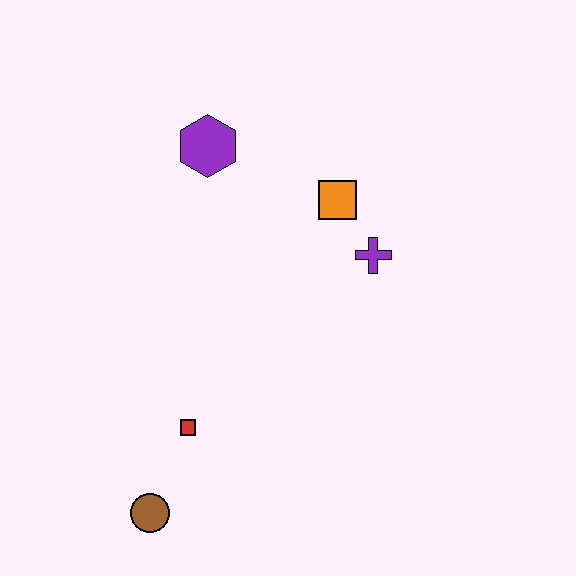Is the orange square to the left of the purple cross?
Yes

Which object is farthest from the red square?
The purple hexagon is farthest from the red square.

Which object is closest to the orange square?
The purple cross is closest to the orange square.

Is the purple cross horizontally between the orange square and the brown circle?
No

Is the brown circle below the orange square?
Yes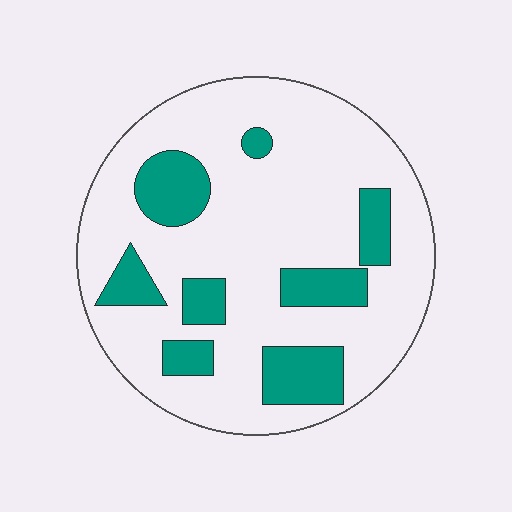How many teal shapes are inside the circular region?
8.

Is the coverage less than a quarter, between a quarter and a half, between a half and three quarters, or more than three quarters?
Less than a quarter.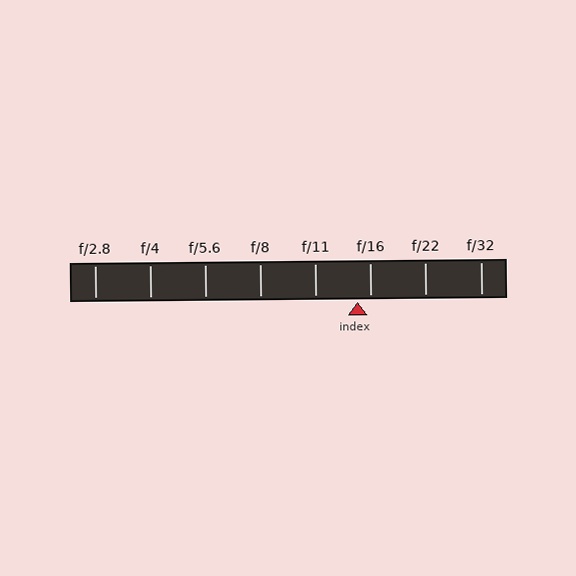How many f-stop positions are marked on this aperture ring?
There are 8 f-stop positions marked.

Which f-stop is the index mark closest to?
The index mark is closest to f/16.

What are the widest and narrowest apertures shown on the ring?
The widest aperture shown is f/2.8 and the narrowest is f/32.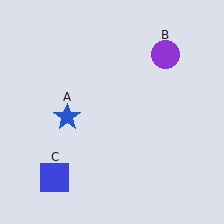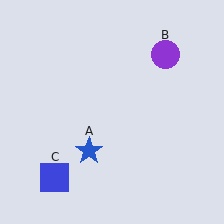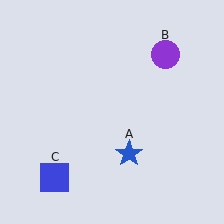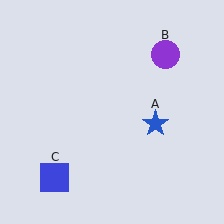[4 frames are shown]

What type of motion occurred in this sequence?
The blue star (object A) rotated counterclockwise around the center of the scene.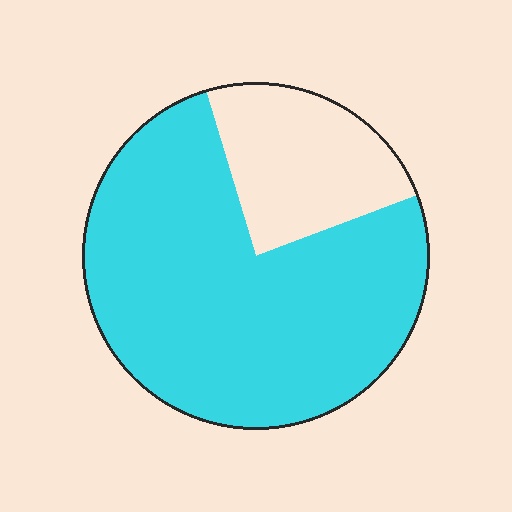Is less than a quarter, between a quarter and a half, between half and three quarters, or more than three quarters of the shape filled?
More than three quarters.